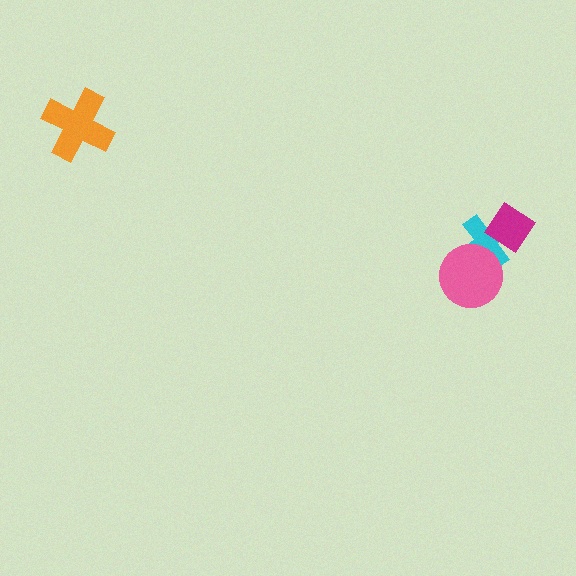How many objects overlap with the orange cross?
0 objects overlap with the orange cross.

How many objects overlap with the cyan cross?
2 objects overlap with the cyan cross.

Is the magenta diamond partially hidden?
No, no other shape covers it.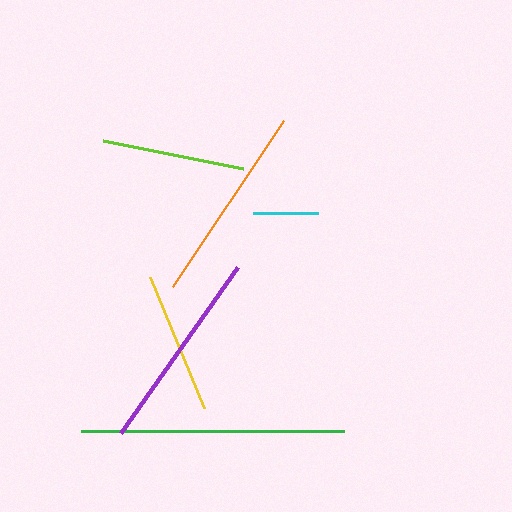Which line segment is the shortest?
The cyan line is the shortest at approximately 65 pixels.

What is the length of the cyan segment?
The cyan segment is approximately 65 pixels long.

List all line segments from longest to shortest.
From longest to shortest: green, purple, orange, lime, yellow, cyan.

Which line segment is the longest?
The green line is the longest at approximately 263 pixels.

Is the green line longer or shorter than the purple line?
The green line is longer than the purple line.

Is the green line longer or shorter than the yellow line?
The green line is longer than the yellow line.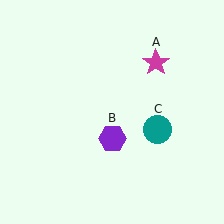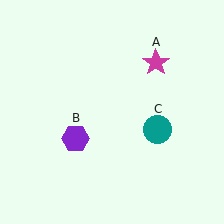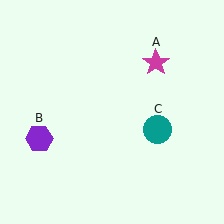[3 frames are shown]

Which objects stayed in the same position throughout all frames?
Magenta star (object A) and teal circle (object C) remained stationary.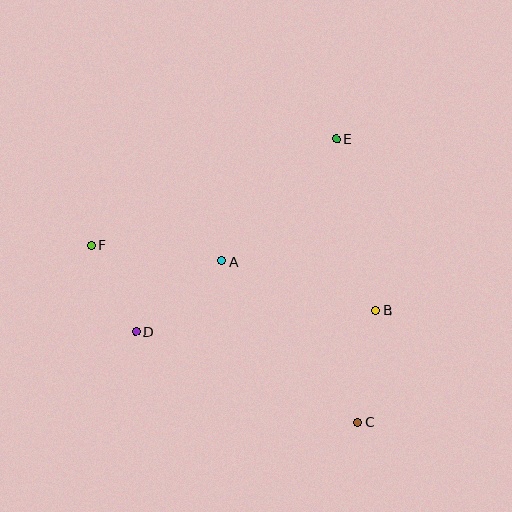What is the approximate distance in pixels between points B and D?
The distance between B and D is approximately 241 pixels.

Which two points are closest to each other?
Points D and F are closest to each other.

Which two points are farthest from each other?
Points C and F are farthest from each other.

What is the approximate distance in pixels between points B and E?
The distance between B and E is approximately 176 pixels.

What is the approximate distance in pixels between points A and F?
The distance between A and F is approximately 131 pixels.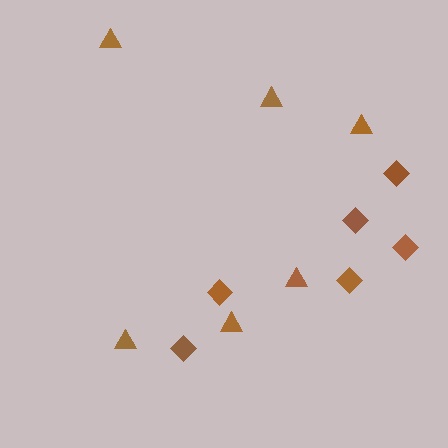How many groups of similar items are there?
There are 2 groups: one group of triangles (6) and one group of diamonds (6).